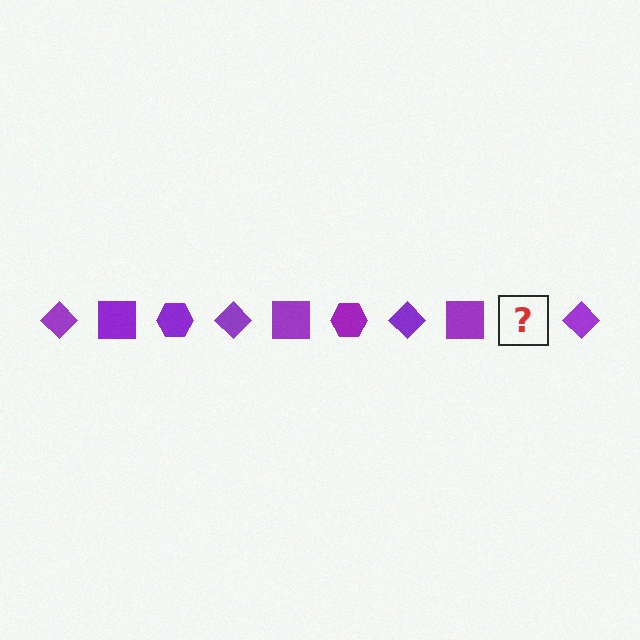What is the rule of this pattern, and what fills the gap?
The rule is that the pattern cycles through diamond, square, hexagon shapes in purple. The gap should be filled with a purple hexagon.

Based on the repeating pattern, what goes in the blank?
The blank should be a purple hexagon.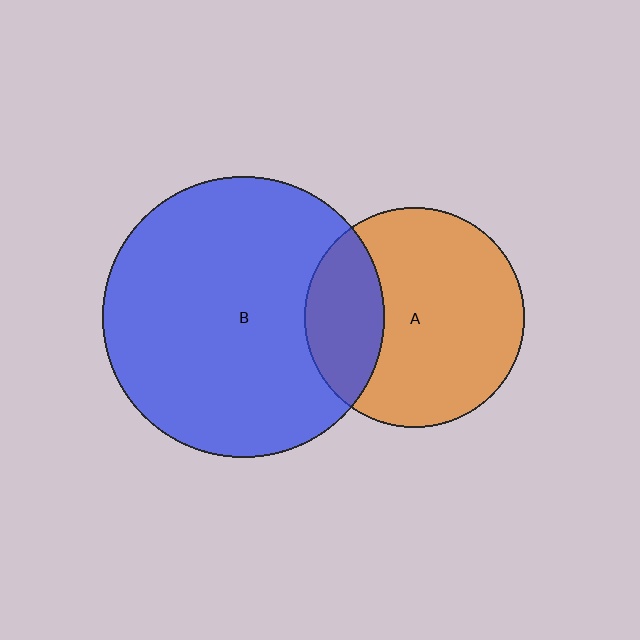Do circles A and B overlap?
Yes.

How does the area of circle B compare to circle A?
Approximately 1.6 times.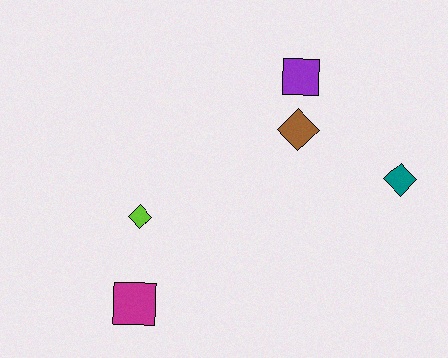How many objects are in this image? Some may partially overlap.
There are 5 objects.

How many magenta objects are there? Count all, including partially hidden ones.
There is 1 magenta object.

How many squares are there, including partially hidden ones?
There are 2 squares.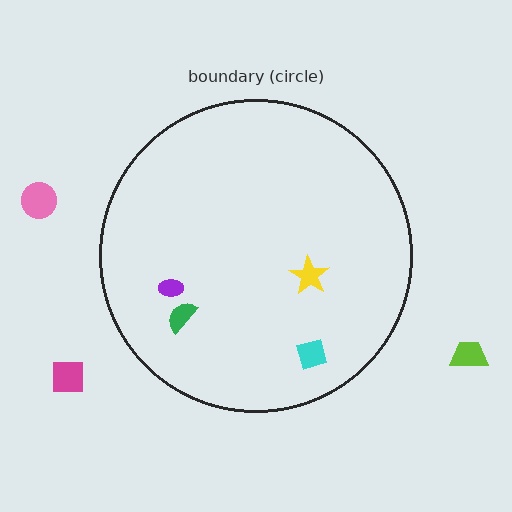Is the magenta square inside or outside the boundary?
Outside.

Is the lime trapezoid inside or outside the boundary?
Outside.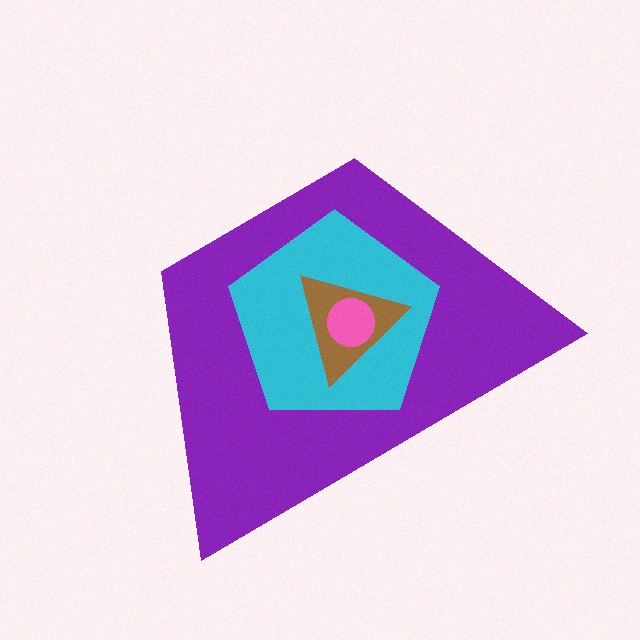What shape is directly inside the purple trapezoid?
The cyan pentagon.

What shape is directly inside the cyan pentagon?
The brown triangle.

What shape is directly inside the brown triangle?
The pink circle.